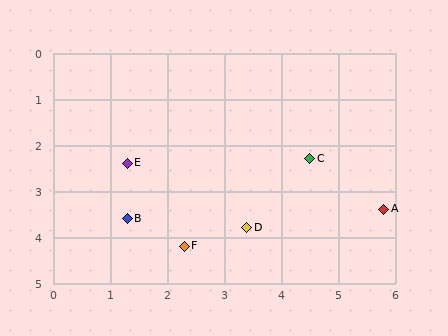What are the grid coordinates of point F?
Point F is at approximately (2.3, 4.2).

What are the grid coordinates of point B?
Point B is at approximately (1.3, 3.6).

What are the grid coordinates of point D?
Point D is at approximately (3.4, 3.8).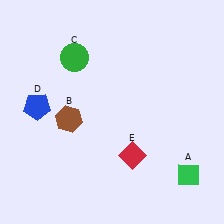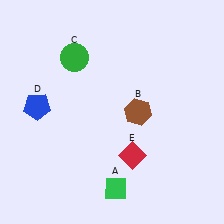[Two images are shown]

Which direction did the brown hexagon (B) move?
The brown hexagon (B) moved right.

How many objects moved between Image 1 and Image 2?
2 objects moved between the two images.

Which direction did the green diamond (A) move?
The green diamond (A) moved left.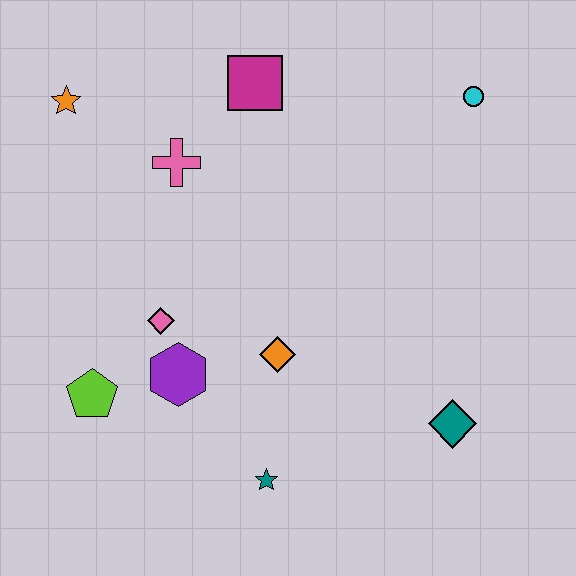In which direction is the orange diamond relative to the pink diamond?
The orange diamond is to the right of the pink diamond.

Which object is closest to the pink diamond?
The purple hexagon is closest to the pink diamond.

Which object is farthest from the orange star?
The teal diamond is farthest from the orange star.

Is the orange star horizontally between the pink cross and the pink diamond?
No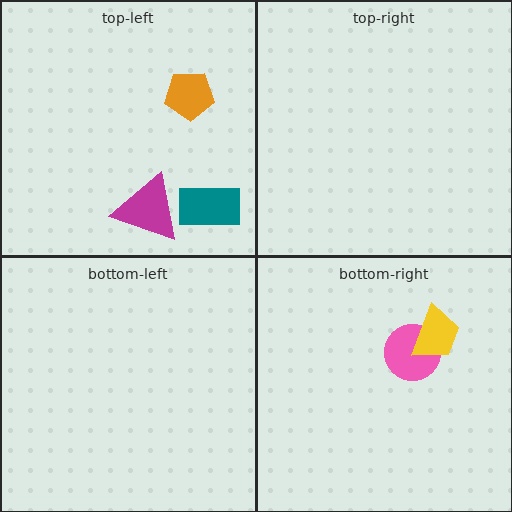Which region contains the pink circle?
The bottom-right region.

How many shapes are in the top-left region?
3.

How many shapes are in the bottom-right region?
2.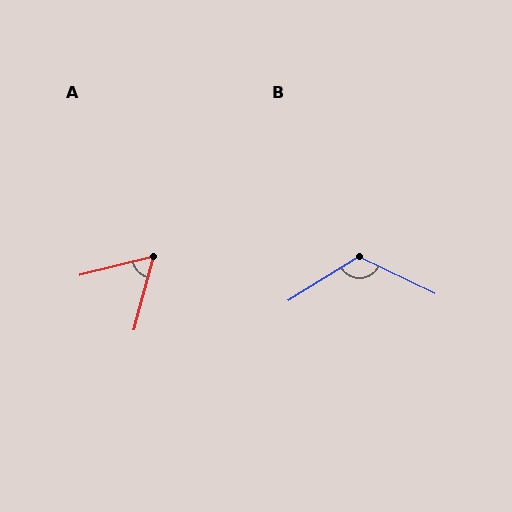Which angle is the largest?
B, at approximately 122 degrees.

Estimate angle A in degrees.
Approximately 61 degrees.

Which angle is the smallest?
A, at approximately 61 degrees.